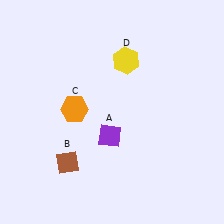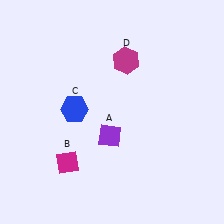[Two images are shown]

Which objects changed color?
B changed from brown to magenta. C changed from orange to blue. D changed from yellow to magenta.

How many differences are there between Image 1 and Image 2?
There are 3 differences between the two images.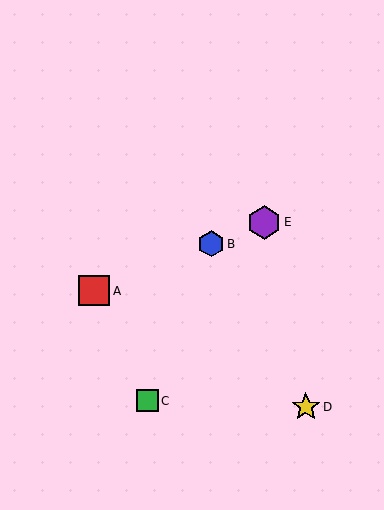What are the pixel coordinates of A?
Object A is at (94, 291).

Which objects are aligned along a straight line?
Objects A, B, E are aligned along a straight line.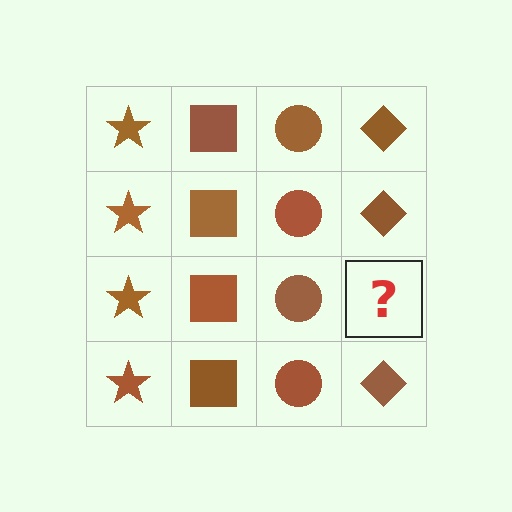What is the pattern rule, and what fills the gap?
The rule is that each column has a consistent shape. The gap should be filled with a brown diamond.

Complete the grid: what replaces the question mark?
The question mark should be replaced with a brown diamond.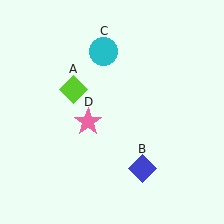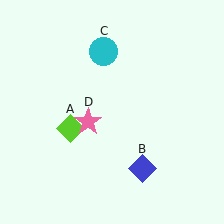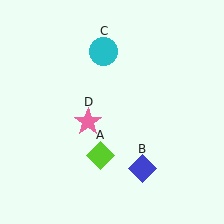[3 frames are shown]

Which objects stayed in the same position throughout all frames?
Blue diamond (object B) and cyan circle (object C) and pink star (object D) remained stationary.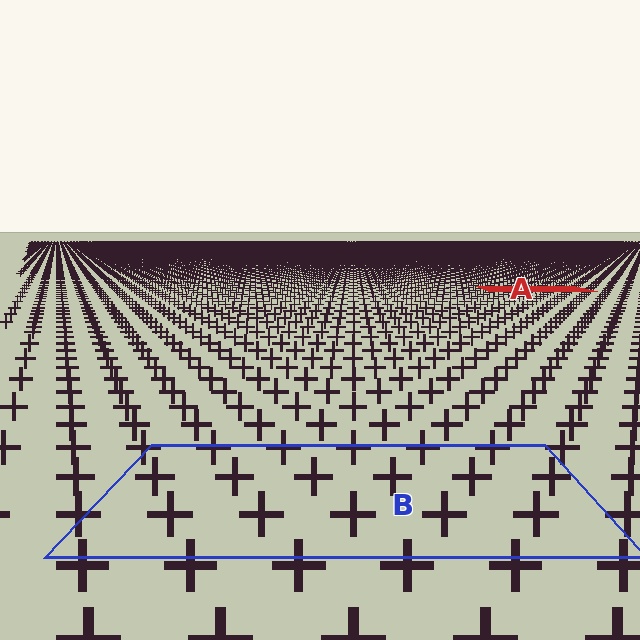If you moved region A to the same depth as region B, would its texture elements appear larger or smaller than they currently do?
They would appear larger. At a closer depth, the same texture elements are projected at a bigger on-screen size.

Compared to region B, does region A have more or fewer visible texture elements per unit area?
Region A has more texture elements per unit area — they are packed more densely because it is farther away.